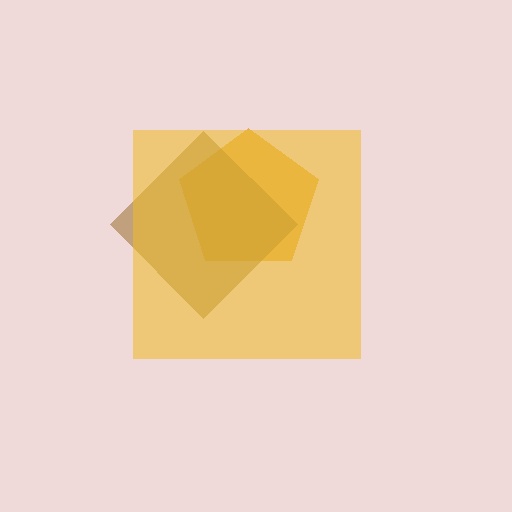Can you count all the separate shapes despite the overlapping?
Yes, there are 3 separate shapes.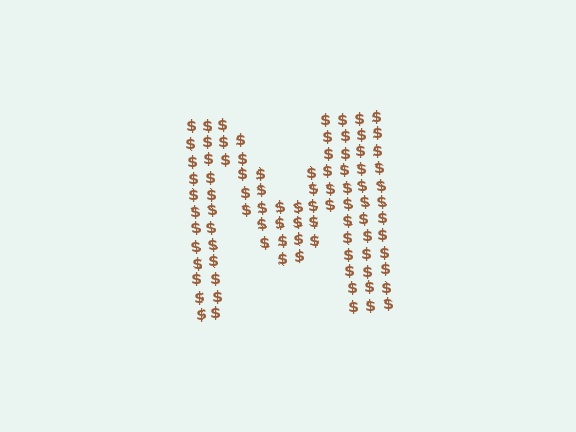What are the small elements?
The small elements are dollar signs.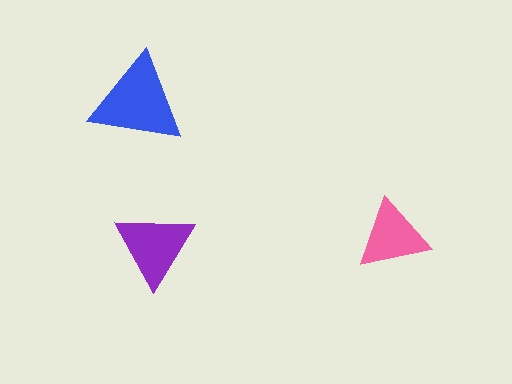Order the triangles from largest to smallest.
the blue one, the purple one, the pink one.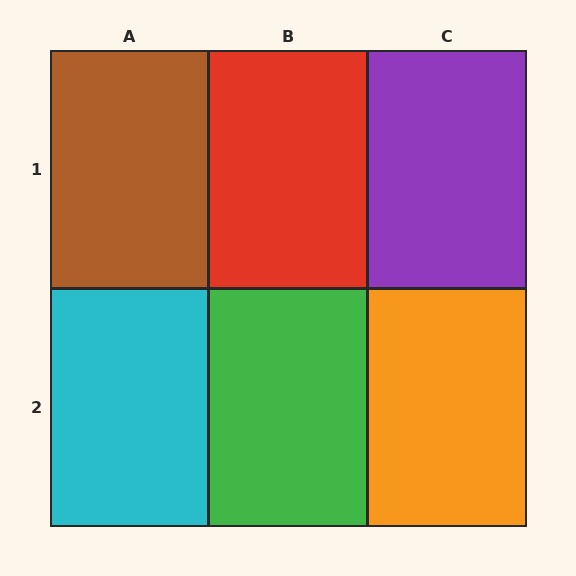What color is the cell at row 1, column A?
Brown.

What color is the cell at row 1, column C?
Purple.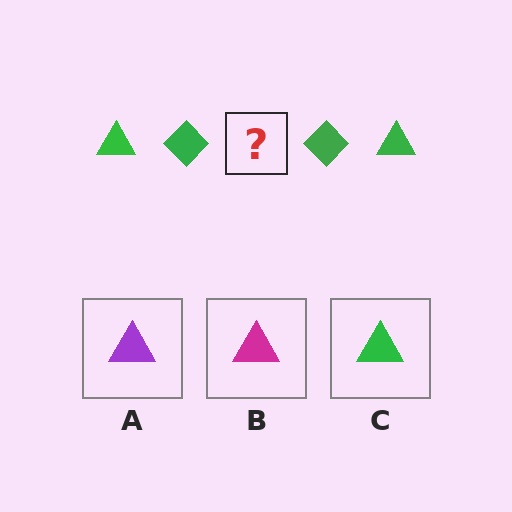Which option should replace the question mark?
Option C.